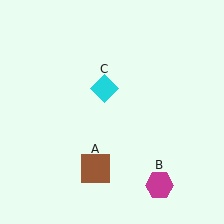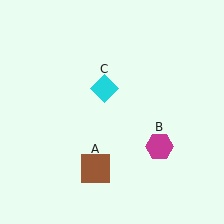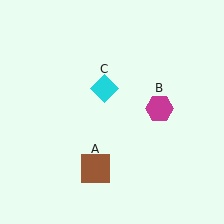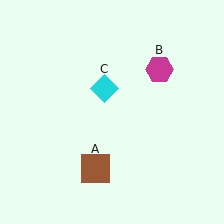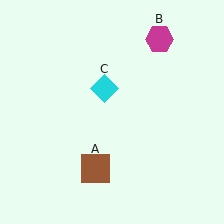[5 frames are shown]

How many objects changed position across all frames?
1 object changed position: magenta hexagon (object B).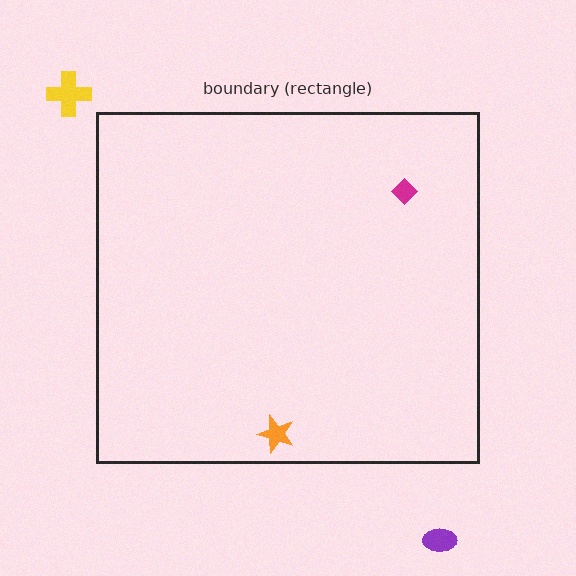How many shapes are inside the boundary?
2 inside, 2 outside.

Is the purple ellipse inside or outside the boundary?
Outside.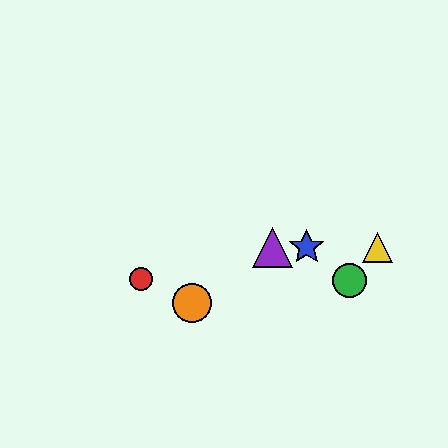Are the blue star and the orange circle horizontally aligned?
No, the blue star is at y≈247 and the orange circle is at y≈303.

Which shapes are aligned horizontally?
The blue star, the yellow triangle, the purple triangle are aligned horizontally.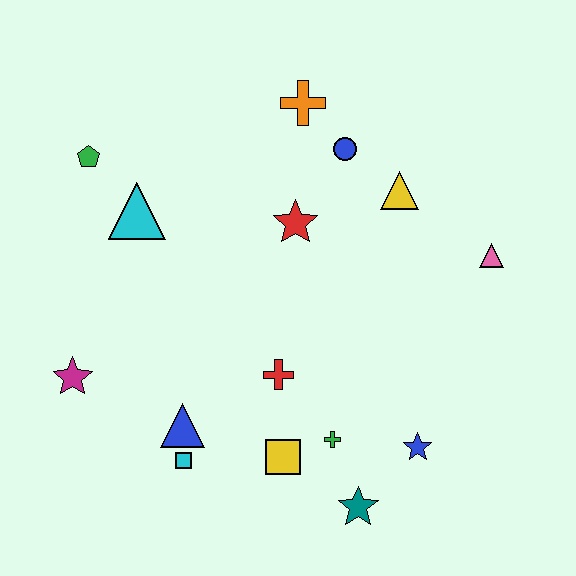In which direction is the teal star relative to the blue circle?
The teal star is below the blue circle.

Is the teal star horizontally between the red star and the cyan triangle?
No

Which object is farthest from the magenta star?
The pink triangle is farthest from the magenta star.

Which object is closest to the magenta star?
The blue triangle is closest to the magenta star.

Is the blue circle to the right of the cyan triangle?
Yes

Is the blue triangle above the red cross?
No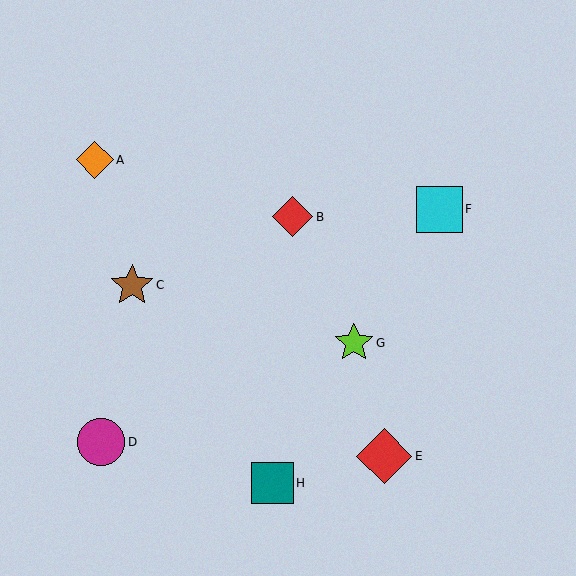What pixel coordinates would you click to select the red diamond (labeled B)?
Click at (293, 217) to select the red diamond B.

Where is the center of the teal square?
The center of the teal square is at (272, 483).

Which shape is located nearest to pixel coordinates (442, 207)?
The cyan square (labeled F) at (439, 209) is nearest to that location.